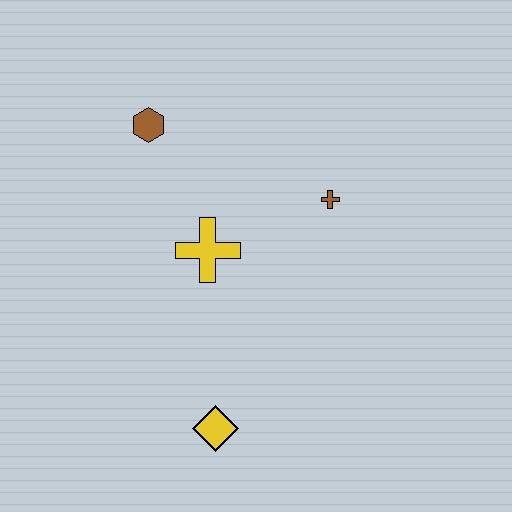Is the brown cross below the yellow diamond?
No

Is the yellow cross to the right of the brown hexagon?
Yes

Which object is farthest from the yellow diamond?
The brown hexagon is farthest from the yellow diamond.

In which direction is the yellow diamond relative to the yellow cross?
The yellow diamond is below the yellow cross.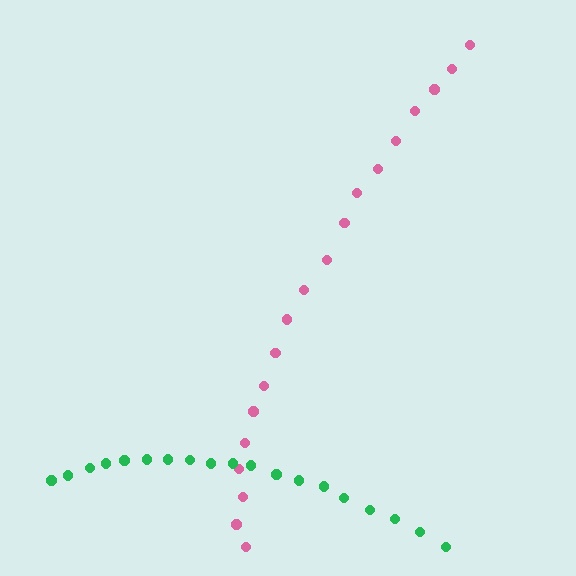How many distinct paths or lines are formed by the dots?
There are 2 distinct paths.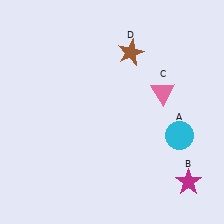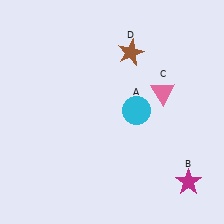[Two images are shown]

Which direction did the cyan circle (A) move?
The cyan circle (A) moved left.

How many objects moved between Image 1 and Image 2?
1 object moved between the two images.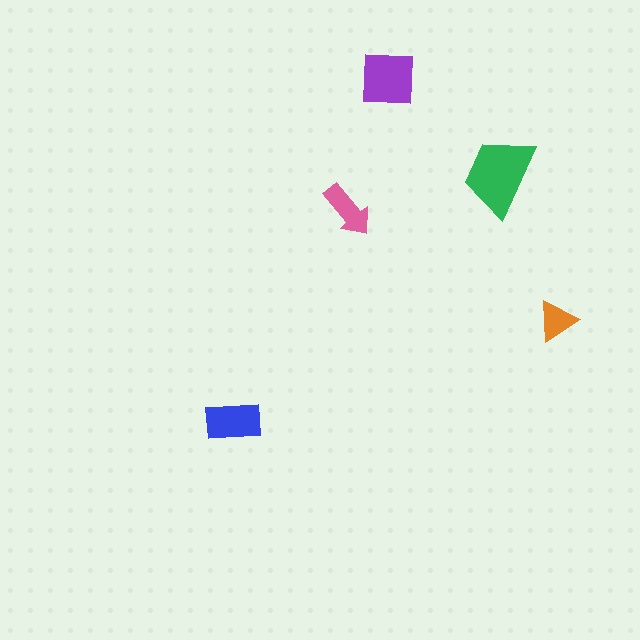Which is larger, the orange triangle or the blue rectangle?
The blue rectangle.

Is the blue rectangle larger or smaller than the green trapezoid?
Smaller.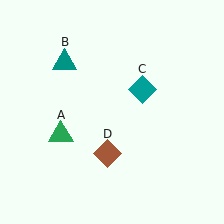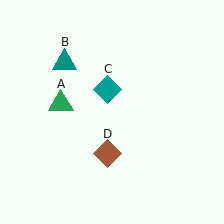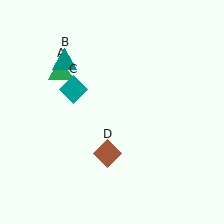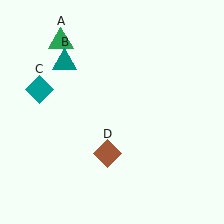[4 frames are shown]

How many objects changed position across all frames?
2 objects changed position: green triangle (object A), teal diamond (object C).